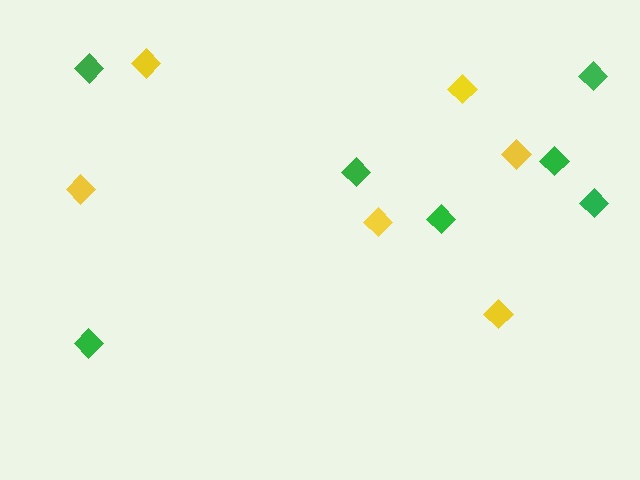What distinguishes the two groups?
There are 2 groups: one group of yellow diamonds (6) and one group of green diamonds (7).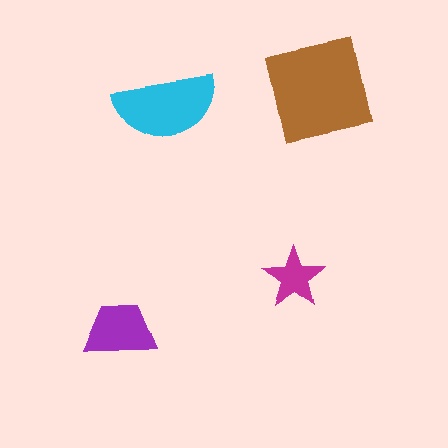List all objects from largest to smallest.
The brown square, the cyan semicircle, the purple trapezoid, the magenta star.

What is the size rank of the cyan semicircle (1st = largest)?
2nd.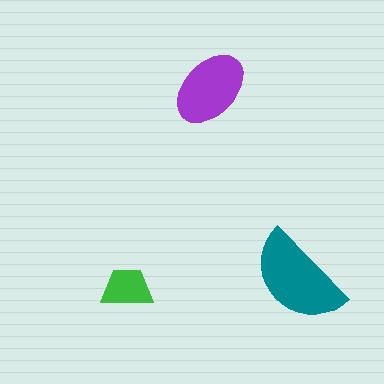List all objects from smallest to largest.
The green trapezoid, the purple ellipse, the teal semicircle.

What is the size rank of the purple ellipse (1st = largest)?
2nd.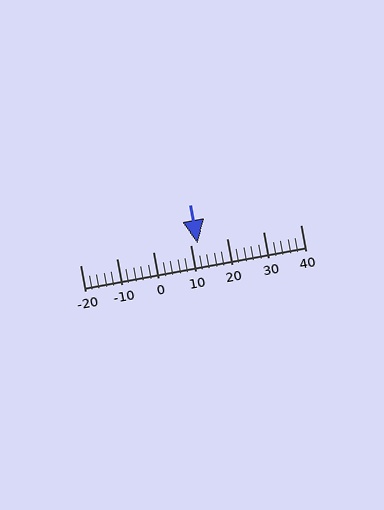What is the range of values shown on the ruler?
The ruler shows values from -20 to 40.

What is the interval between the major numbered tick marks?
The major tick marks are spaced 10 units apart.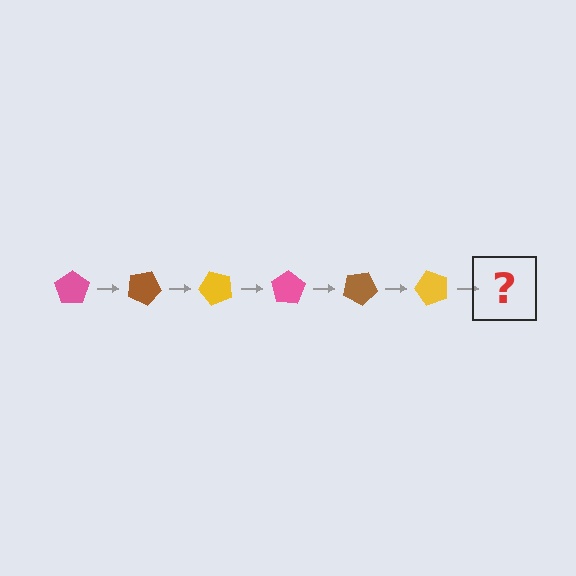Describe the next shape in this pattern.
It should be a pink pentagon, rotated 150 degrees from the start.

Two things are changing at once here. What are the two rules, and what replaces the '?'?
The two rules are that it rotates 25 degrees each step and the color cycles through pink, brown, and yellow. The '?' should be a pink pentagon, rotated 150 degrees from the start.